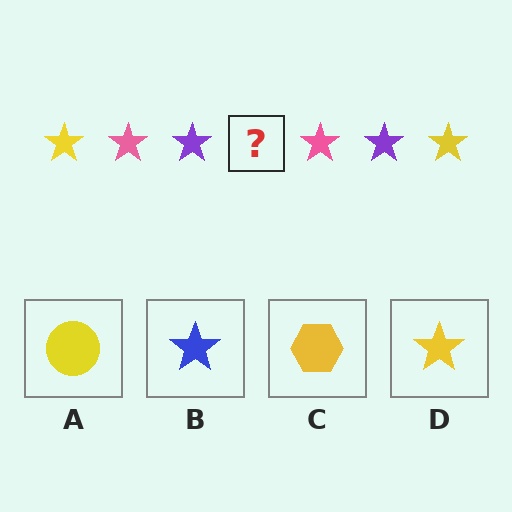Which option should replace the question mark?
Option D.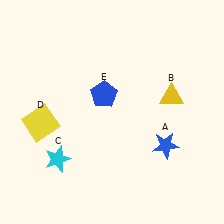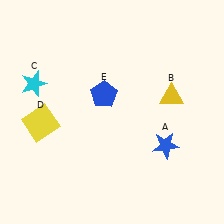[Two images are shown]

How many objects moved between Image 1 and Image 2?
1 object moved between the two images.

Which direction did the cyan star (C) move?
The cyan star (C) moved up.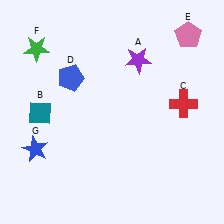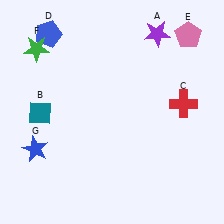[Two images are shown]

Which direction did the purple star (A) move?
The purple star (A) moved up.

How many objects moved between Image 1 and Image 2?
2 objects moved between the two images.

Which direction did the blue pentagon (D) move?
The blue pentagon (D) moved up.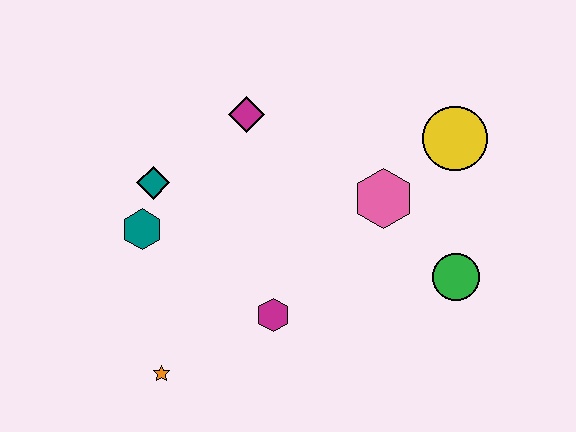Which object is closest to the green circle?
The pink hexagon is closest to the green circle.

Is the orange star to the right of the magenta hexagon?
No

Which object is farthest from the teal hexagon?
The yellow circle is farthest from the teal hexagon.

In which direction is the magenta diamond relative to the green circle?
The magenta diamond is to the left of the green circle.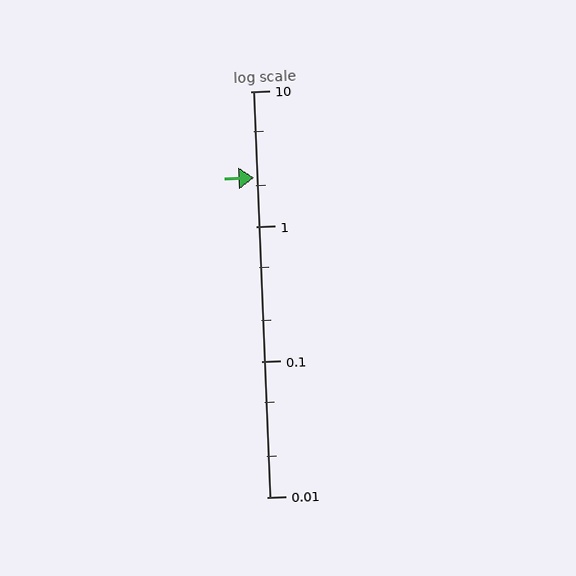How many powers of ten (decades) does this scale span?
The scale spans 3 decades, from 0.01 to 10.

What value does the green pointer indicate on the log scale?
The pointer indicates approximately 2.3.